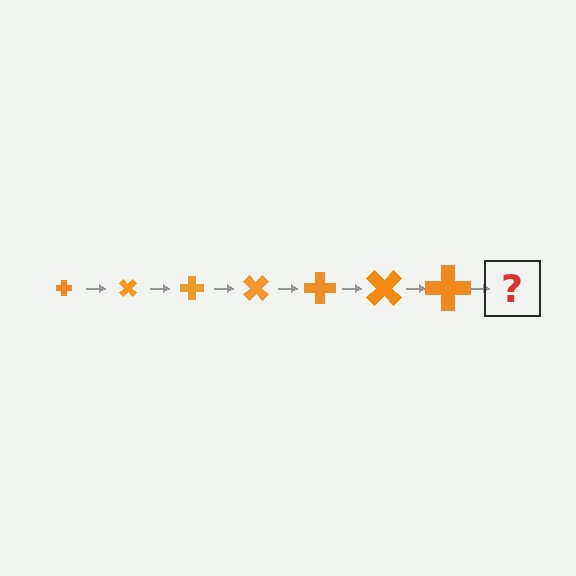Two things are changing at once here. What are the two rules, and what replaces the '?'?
The two rules are that the cross grows larger each step and it rotates 45 degrees each step. The '?' should be a cross, larger than the previous one and rotated 315 degrees from the start.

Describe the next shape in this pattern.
It should be a cross, larger than the previous one and rotated 315 degrees from the start.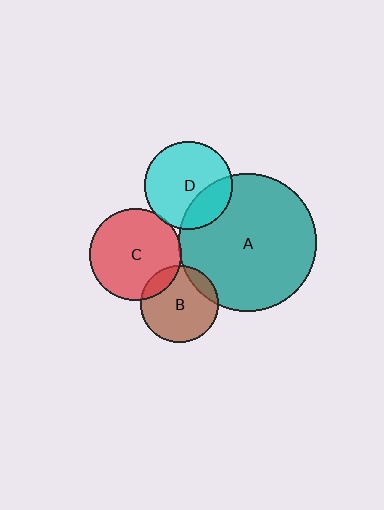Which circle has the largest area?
Circle A (teal).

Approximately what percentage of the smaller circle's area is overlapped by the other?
Approximately 15%.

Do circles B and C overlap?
Yes.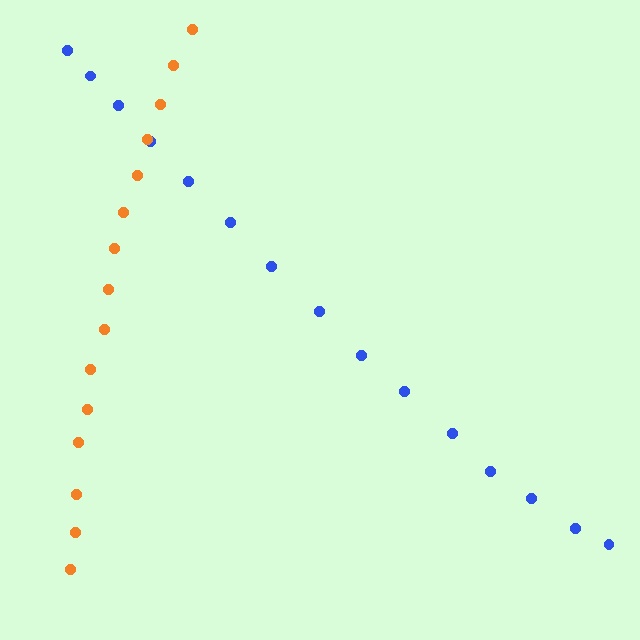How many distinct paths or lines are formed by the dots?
There are 2 distinct paths.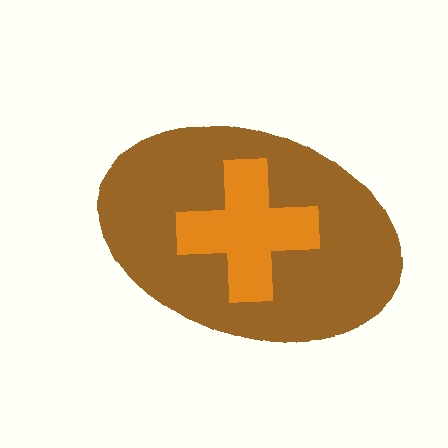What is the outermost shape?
The brown ellipse.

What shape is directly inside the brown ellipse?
The orange cross.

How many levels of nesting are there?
2.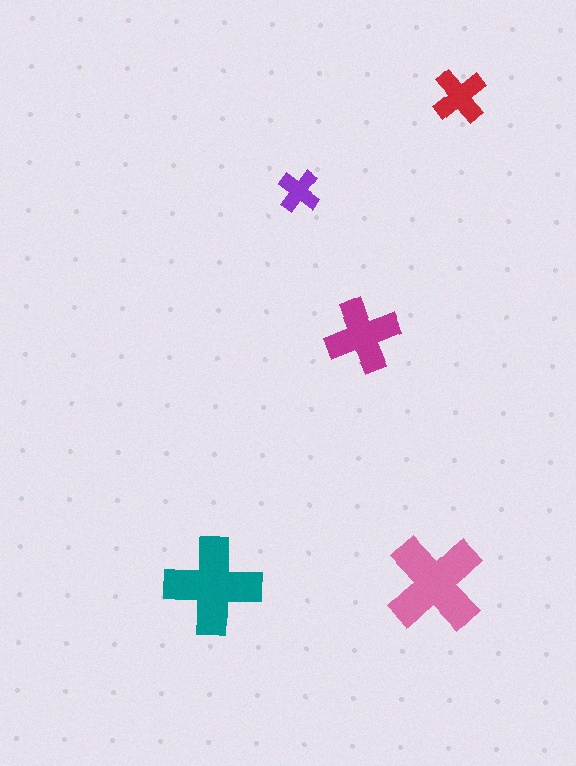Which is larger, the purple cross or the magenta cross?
The magenta one.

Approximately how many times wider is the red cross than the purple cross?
About 1.5 times wider.